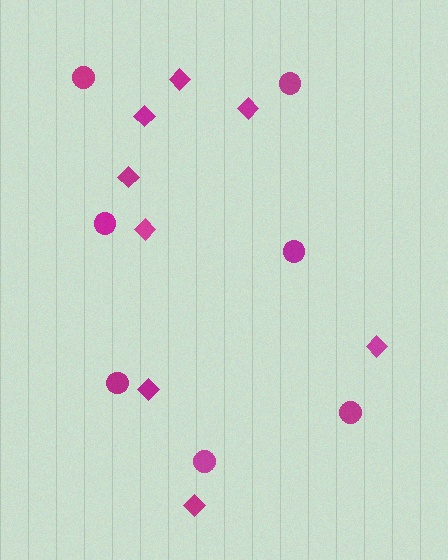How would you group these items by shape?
There are 2 groups: one group of diamonds (8) and one group of circles (7).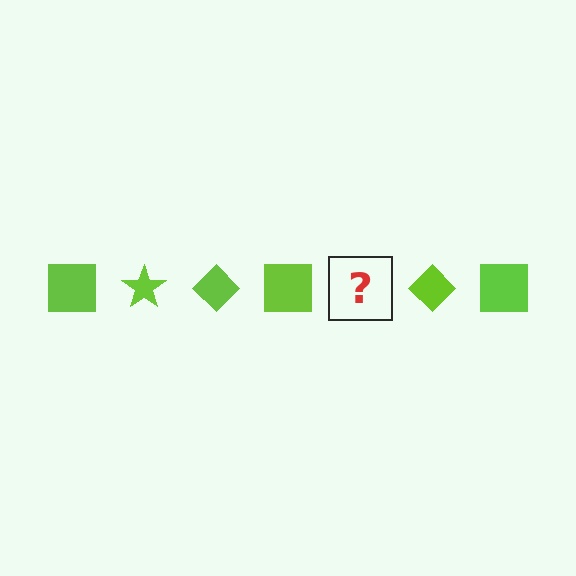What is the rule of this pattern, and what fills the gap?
The rule is that the pattern cycles through square, star, diamond shapes in lime. The gap should be filled with a lime star.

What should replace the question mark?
The question mark should be replaced with a lime star.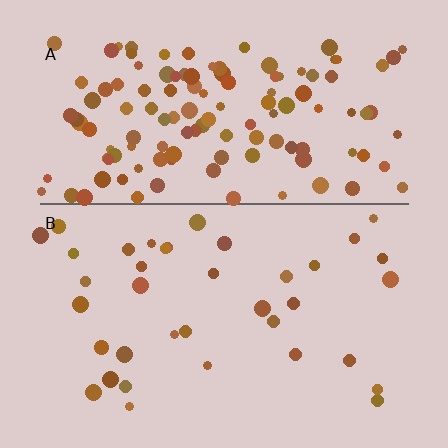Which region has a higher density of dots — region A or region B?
A (the top).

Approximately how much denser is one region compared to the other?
Approximately 3.5× — region A over region B.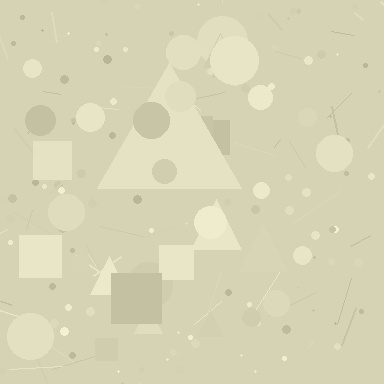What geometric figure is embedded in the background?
A triangle is embedded in the background.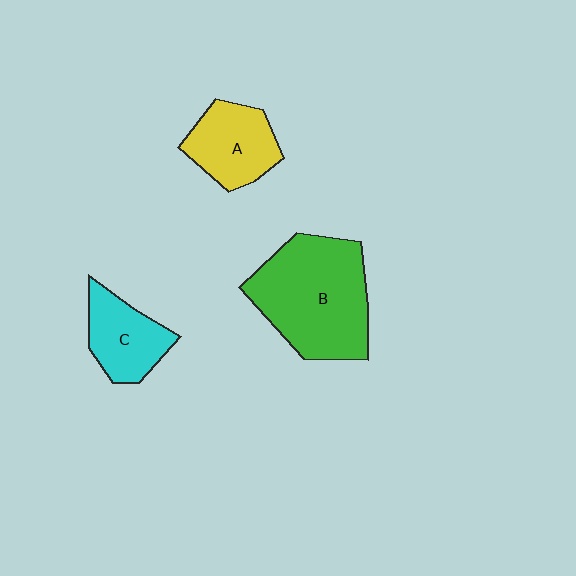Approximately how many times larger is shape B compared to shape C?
Approximately 2.1 times.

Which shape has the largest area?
Shape B (green).